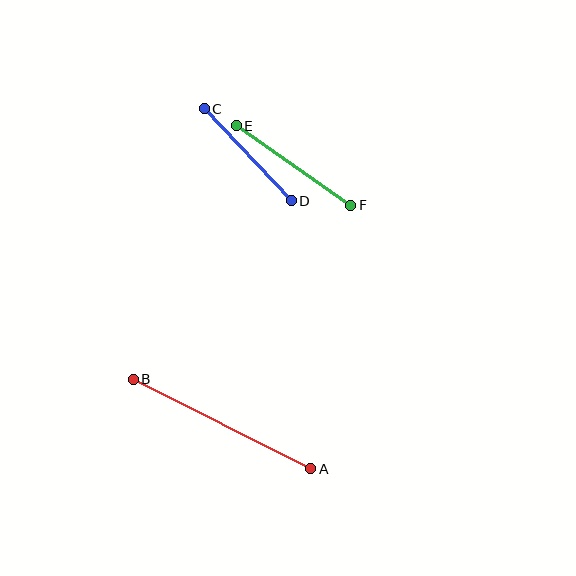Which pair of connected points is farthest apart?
Points A and B are farthest apart.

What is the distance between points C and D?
The distance is approximately 126 pixels.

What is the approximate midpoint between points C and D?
The midpoint is at approximately (248, 155) pixels.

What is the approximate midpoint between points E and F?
The midpoint is at approximately (293, 166) pixels.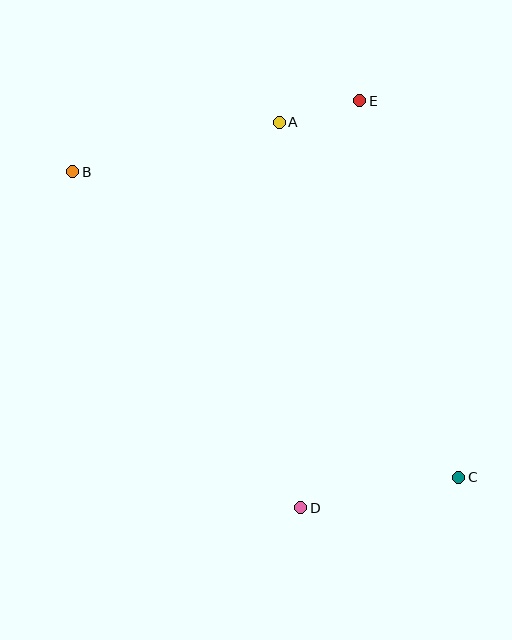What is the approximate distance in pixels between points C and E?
The distance between C and E is approximately 389 pixels.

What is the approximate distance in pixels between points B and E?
The distance between B and E is approximately 296 pixels.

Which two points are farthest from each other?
Points B and C are farthest from each other.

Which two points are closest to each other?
Points A and E are closest to each other.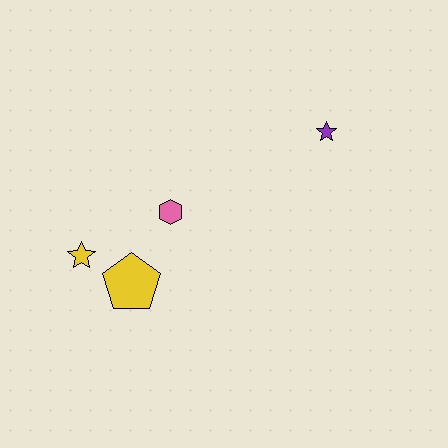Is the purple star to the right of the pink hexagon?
Yes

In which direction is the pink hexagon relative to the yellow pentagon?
The pink hexagon is above the yellow pentagon.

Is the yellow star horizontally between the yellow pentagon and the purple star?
No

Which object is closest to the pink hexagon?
The yellow pentagon is closest to the pink hexagon.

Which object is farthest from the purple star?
The yellow star is farthest from the purple star.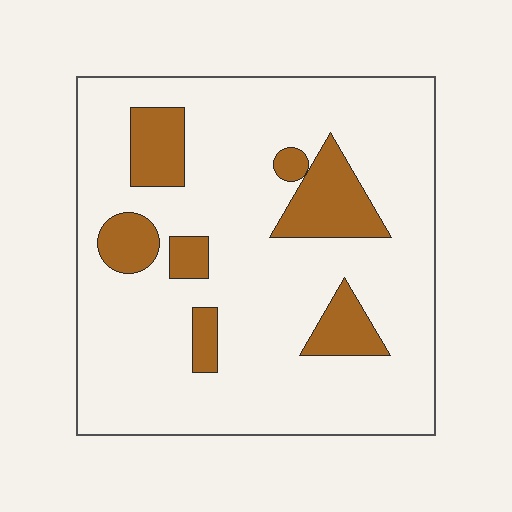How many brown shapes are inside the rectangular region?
7.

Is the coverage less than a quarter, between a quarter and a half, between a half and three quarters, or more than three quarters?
Less than a quarter.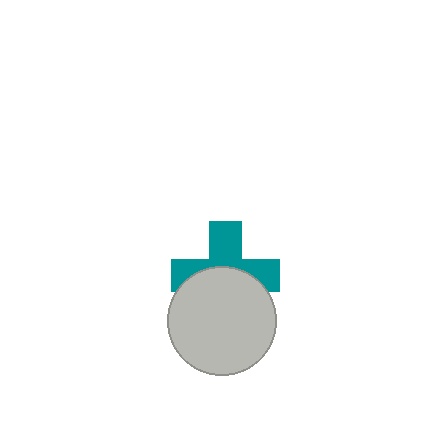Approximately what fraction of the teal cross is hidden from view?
Roughly 49% of the teal cross is hidden behind the light gray circle.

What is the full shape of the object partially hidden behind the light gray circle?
The partially hidden object is a teal cross.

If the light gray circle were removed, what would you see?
You would see the complete teal cross.